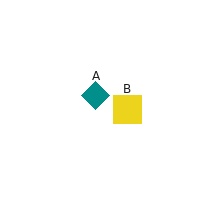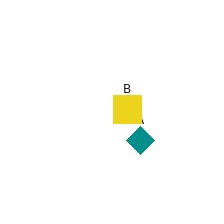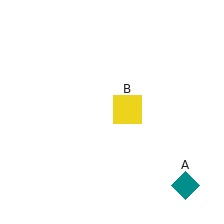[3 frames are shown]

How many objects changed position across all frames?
1 object changed position: teal diamond (object A).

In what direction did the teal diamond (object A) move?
The teal diamond (object A) moved down and to the right.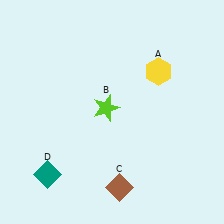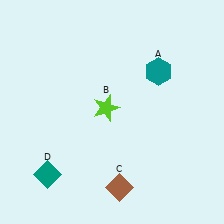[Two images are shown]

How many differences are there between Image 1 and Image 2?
There is 1 difference between the two images.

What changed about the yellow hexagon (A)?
In Image 1, A is yellow. In Image 2, it changed to teal.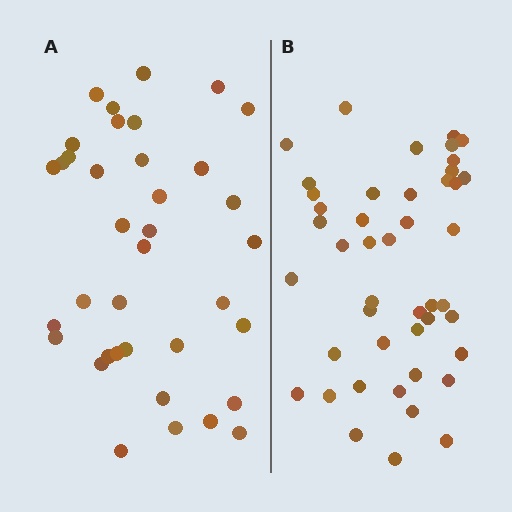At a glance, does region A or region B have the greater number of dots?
Region B (the right region) has more dots.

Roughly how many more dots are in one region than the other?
Region B has roughly 8 or so more dots than region A.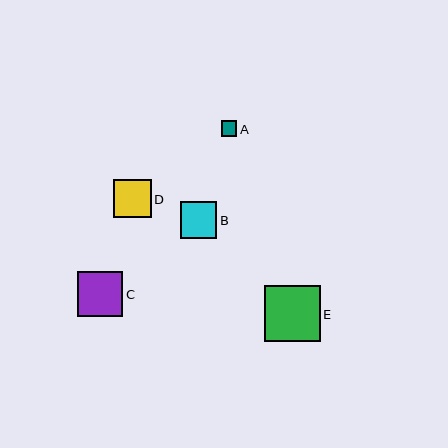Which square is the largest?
Square E is the largest with a size of approximately 55 pixels.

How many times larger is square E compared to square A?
Square E is approximately 3.5 times the size of square A.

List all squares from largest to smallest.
From largest to smallest: E, C, D, B, A.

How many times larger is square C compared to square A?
Square C is approximately 2.9 times the size of square A.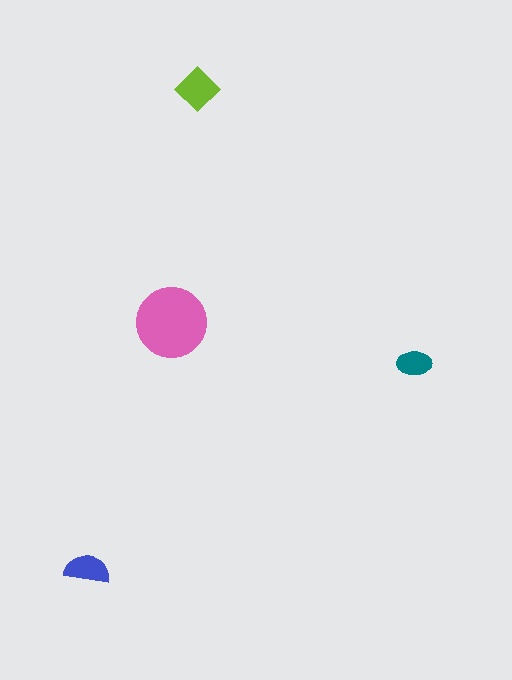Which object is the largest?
The pink circle.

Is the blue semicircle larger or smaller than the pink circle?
Smaller.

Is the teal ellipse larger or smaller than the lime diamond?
Smaller.